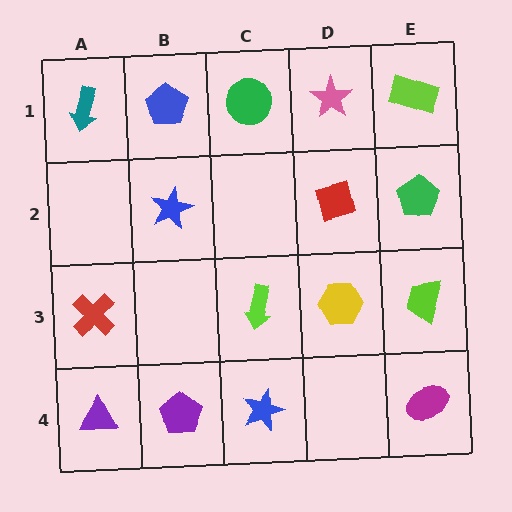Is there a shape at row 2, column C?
No, that cell is empty.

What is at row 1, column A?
A teal arrow.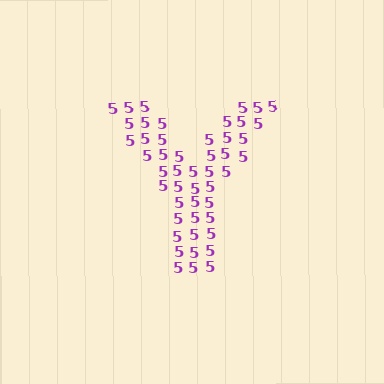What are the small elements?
The small elements are digit 5's.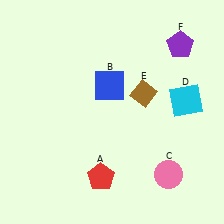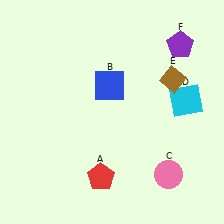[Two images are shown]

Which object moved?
The brown diamond (E) moved right.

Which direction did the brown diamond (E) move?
The brown diamond (E) moved right.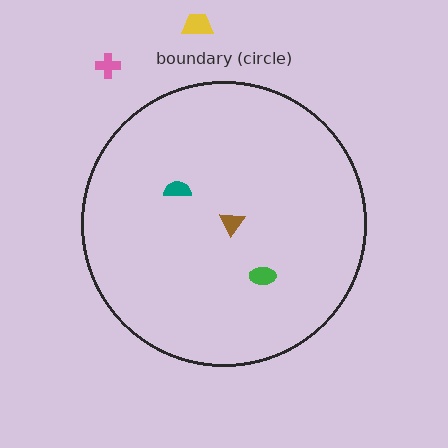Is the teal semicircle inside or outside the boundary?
Inside.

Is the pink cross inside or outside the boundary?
Outside.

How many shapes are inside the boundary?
3 inside, 2 outside.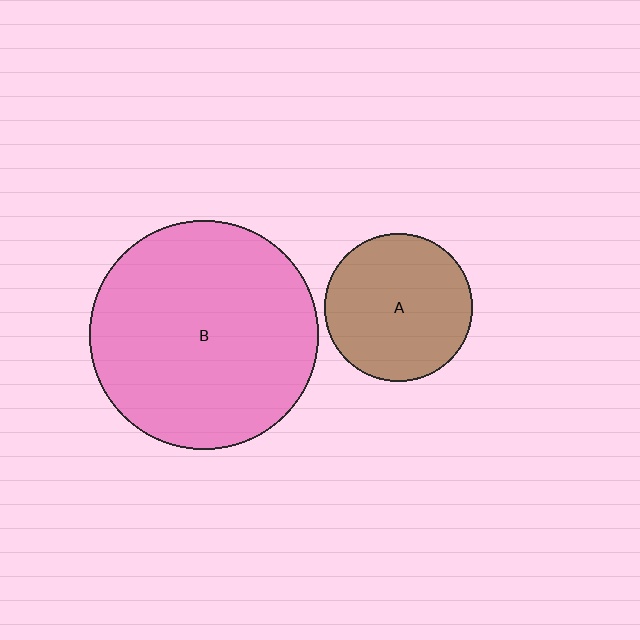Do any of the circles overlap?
No, none of the circles overlap.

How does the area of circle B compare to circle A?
Approximately 2.4 times.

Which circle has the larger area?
Circle B (pink).